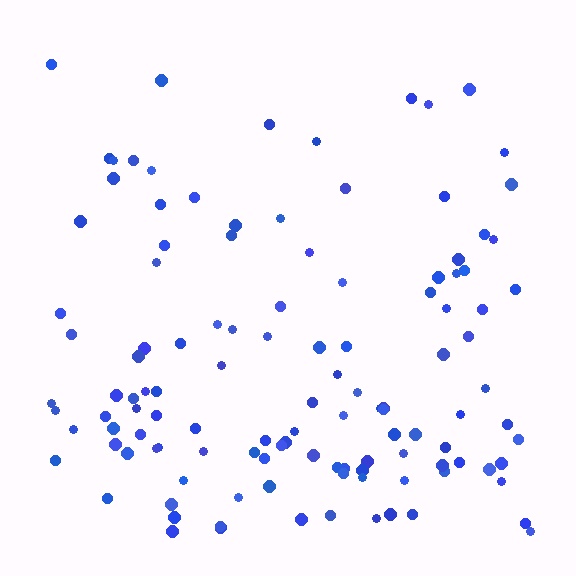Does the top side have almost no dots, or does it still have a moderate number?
Still a moderate number, just noticeably fewer than the bottom.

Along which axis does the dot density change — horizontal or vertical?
Vertical.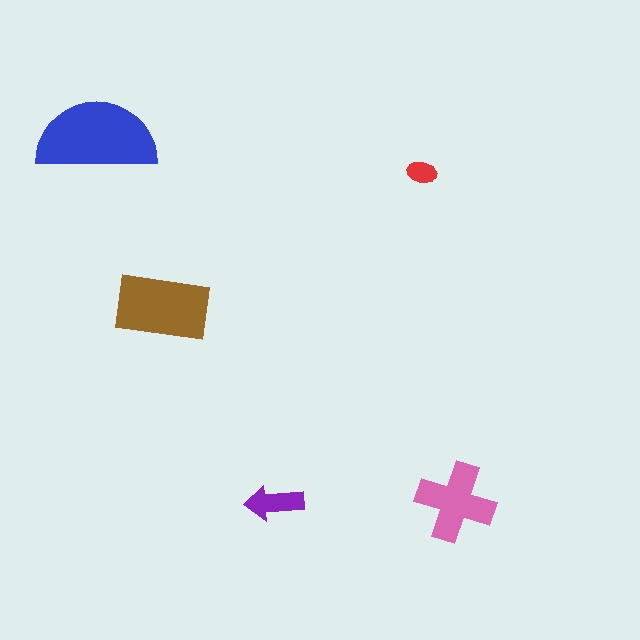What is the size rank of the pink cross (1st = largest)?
3rd.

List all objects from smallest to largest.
The red ellipse, the purple arrow, the pink cross, the brown rectangle, the blue semicircle.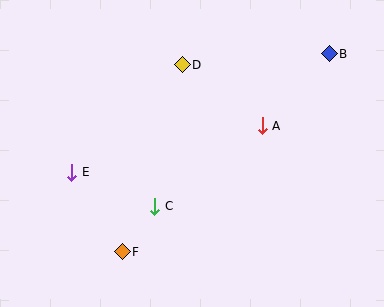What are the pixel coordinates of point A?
Point A is at (262, 126).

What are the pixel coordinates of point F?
Point F is at (122, 252).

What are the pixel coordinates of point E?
Point E is at (72, 172).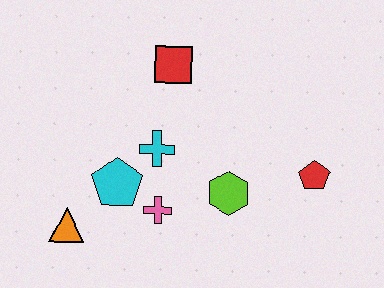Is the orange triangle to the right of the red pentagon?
No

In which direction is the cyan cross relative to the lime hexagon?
The cyan cross is to the left of the lime hexagon.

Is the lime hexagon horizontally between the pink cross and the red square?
No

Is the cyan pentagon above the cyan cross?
No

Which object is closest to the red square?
The cyan cross is closest to the red square.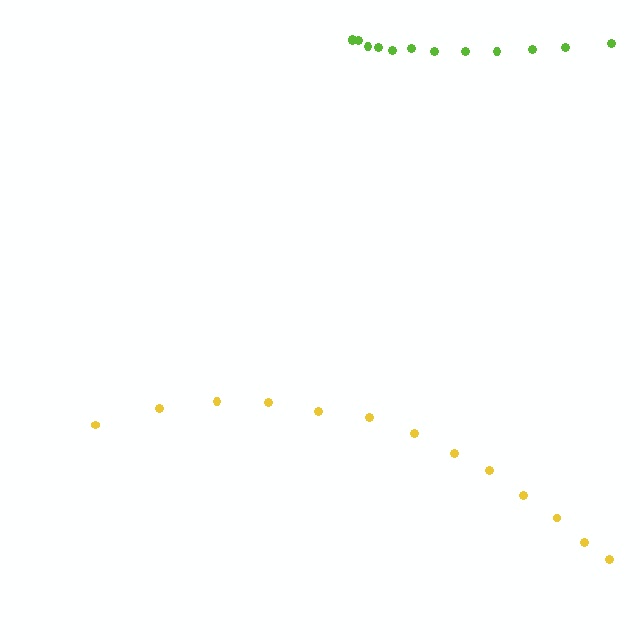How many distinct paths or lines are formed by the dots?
There are 2 distinct paths.